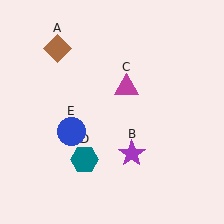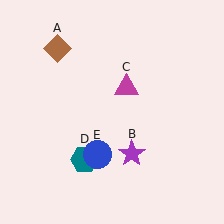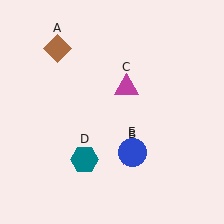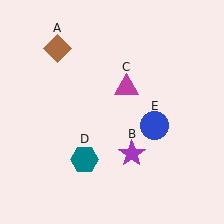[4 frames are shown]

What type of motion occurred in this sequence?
The blue circle (object E) rotated counterclockwise around the center of the scene.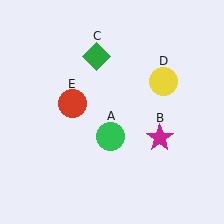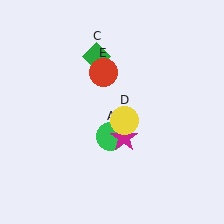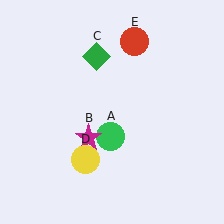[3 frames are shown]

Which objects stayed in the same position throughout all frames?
Green circle (object A) and green diamond (object C) remained stationary.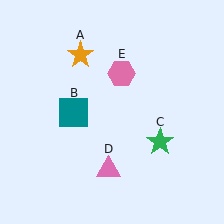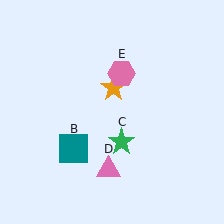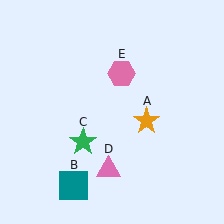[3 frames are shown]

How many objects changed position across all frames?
3 objects changed position: orange star (object A), teal square (object B), green star (object C).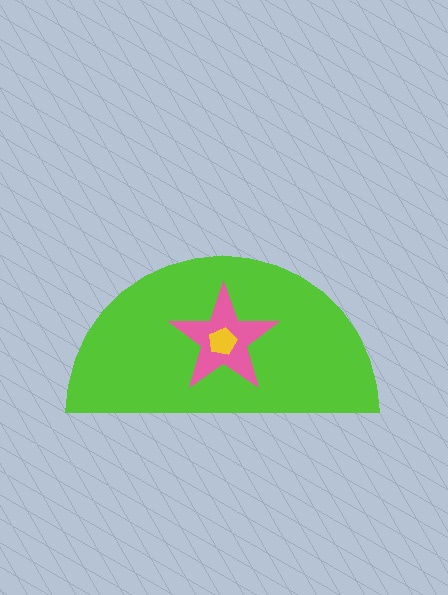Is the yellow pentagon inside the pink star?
Yes.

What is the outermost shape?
The lime semicircle.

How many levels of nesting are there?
3.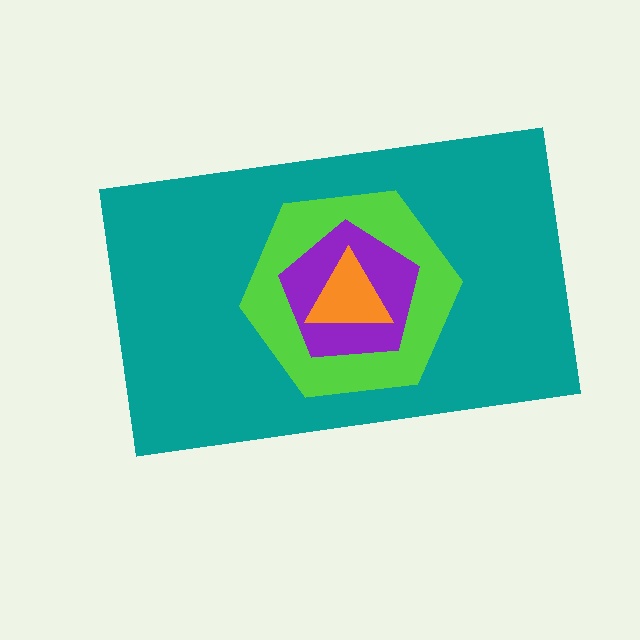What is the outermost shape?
The teal rectangle.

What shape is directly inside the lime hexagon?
The purple pentagon.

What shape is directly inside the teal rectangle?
The lime hexagon.